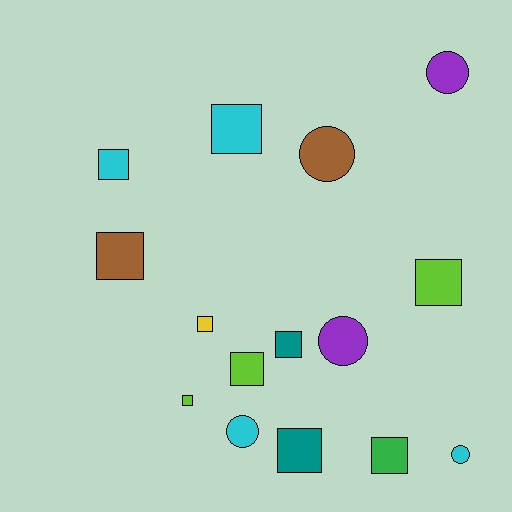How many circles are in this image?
There are 5 circles.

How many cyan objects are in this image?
There are 4 cyan objects.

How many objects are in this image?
There are 15 objects.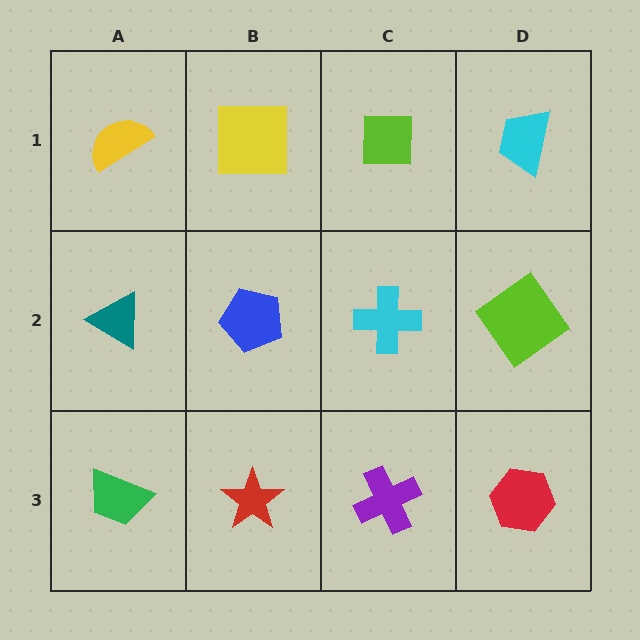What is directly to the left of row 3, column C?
A red star.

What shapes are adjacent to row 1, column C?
A cyan cross (row 2, column C), a yellow square (row 1, column B), a cyan trapezoid (row 1, column D).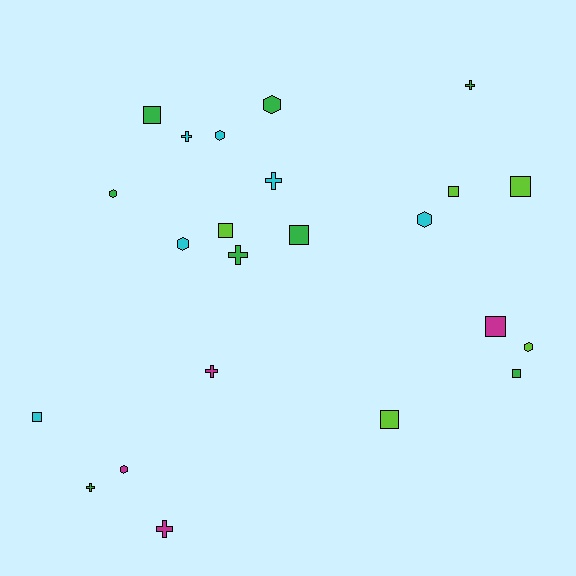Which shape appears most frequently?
Square, with 9 objects.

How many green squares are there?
There are 3 green squares.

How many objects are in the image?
There are 23 objects.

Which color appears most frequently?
Green, with 8 objects.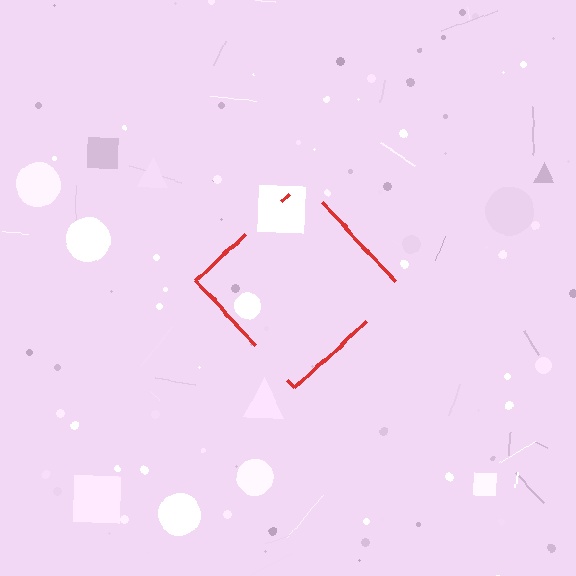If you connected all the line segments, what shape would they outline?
They would outline a diamond.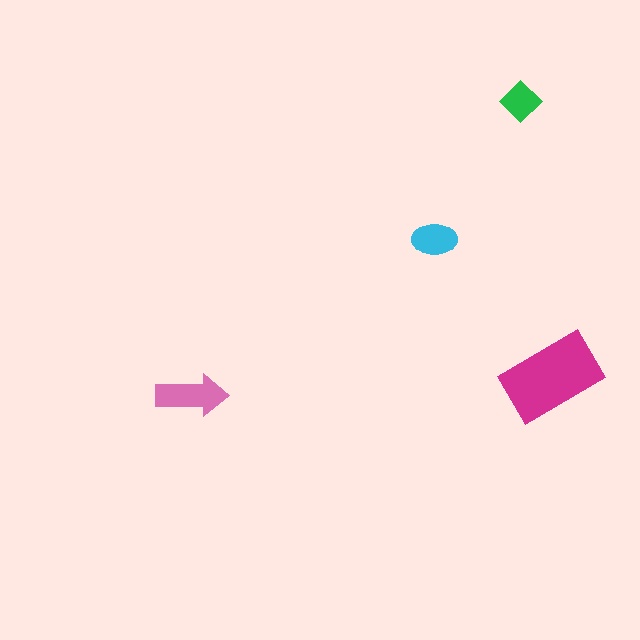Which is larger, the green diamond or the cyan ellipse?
The cyan ellipse.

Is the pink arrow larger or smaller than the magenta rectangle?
Smaller.